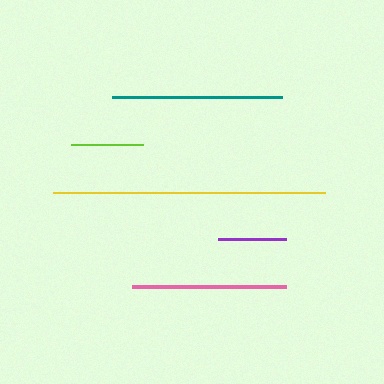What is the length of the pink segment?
The pink segment is approximately 154 pixels long.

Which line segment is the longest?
The yellow line is the longest at approximately 272 pixels.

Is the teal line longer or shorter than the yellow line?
The yellow line is longer than the teal line.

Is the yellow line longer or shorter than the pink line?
The yellow line is longer than the pink line.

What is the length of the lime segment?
The lime segment is approximately 72 pixels long.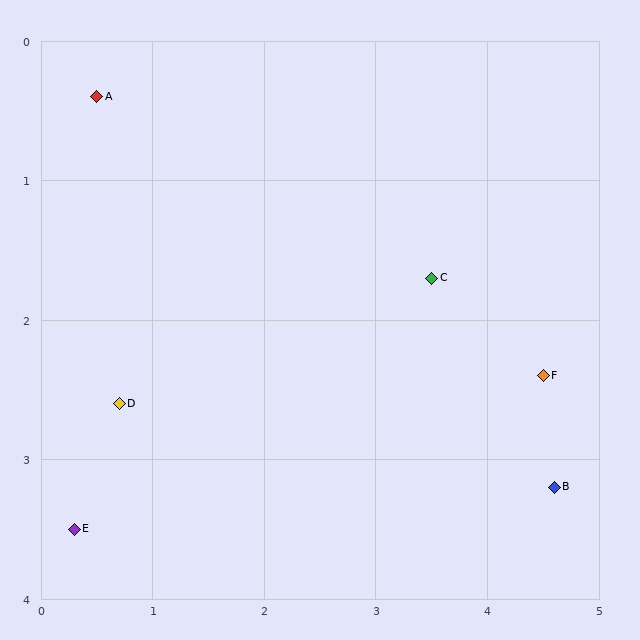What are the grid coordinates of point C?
Point C is at approximately (3.5, 1.7).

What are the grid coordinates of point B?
Point B is at approximately (4.6, 3.2).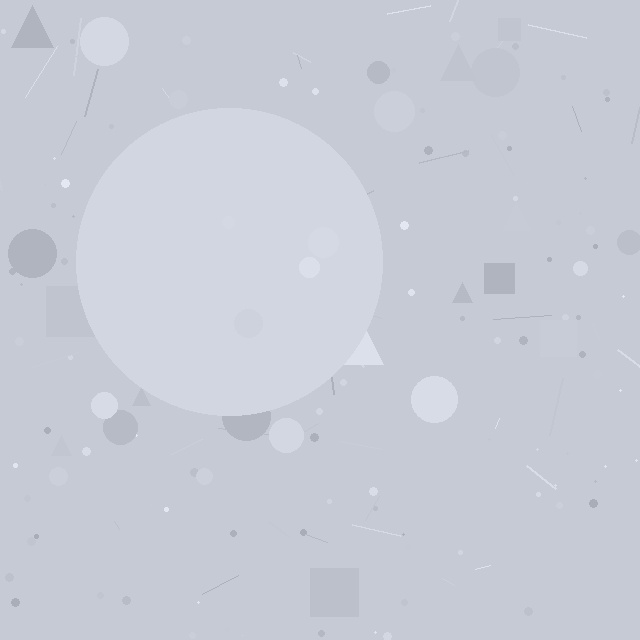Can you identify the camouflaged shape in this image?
The camouflaged shape is a circle.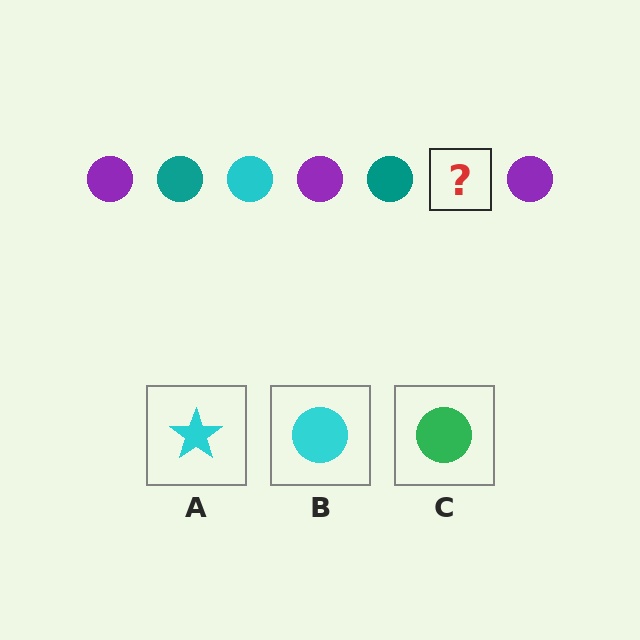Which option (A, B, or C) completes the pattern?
B.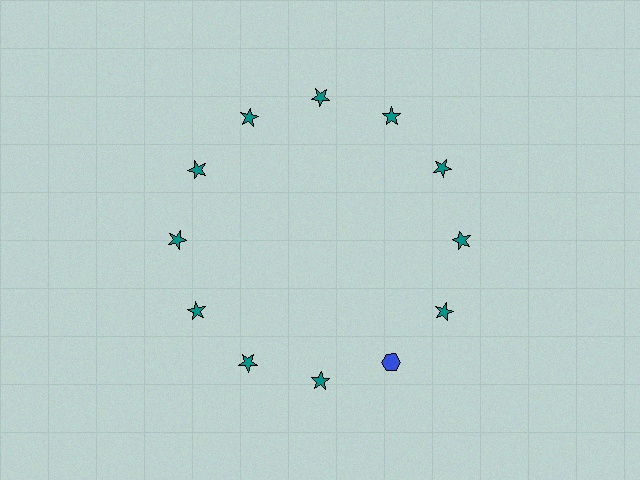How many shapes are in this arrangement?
There are 12 shapes arranged in a ring pattern.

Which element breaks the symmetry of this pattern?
The blue hexagon at roughly the 5 o'clock position breaks the symmetry. All other shapes are teal stars.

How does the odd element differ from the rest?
It differs in both color (blue instead of teal) and shape (hexagon instead of star).